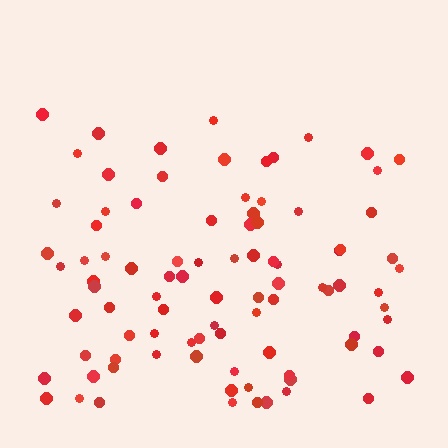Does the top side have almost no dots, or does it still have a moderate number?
Still a moderate number, just noticeably fewer than the bottom.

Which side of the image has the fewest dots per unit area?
The top.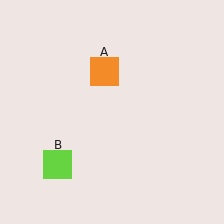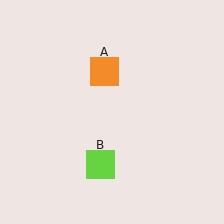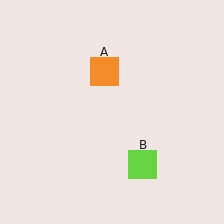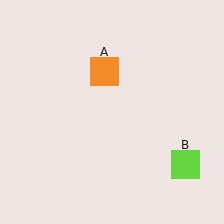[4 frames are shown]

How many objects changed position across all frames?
1 object changed position: lime square (object B).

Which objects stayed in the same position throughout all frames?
Orange square (object A) remained stationary.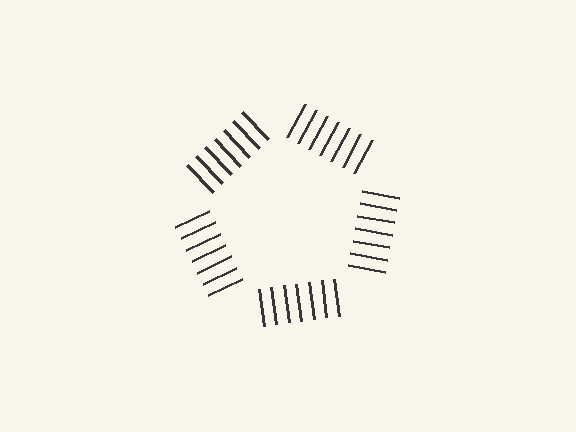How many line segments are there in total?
35 — 7 along each of the 5 edges.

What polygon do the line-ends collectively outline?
An illusory pentagon — the line segments terminate on its edges but no continuous stroke is drawn.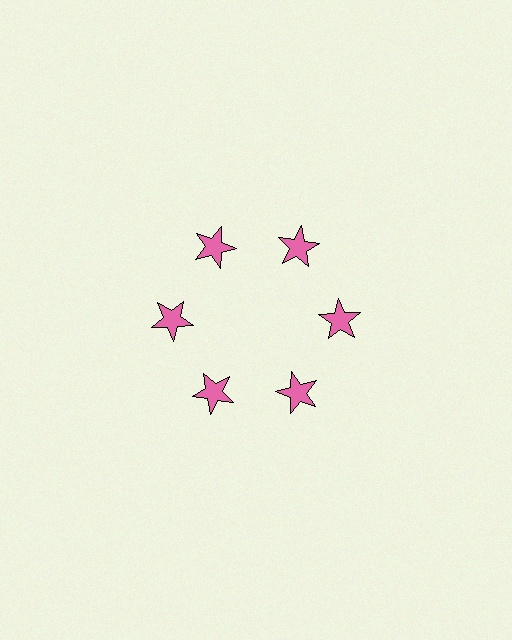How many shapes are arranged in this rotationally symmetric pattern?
There are 6 shapes, arranged in 6 groups of 1.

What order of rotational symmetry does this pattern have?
This pattern has 6-fold rotational symmetry.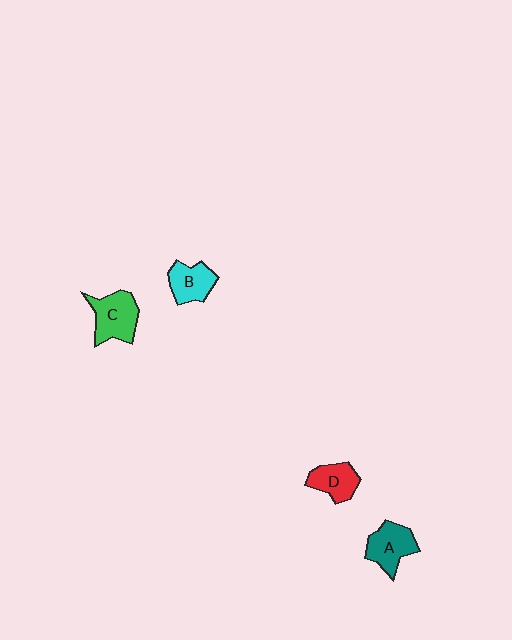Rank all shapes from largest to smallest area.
From largest to smallest: C (green), A (teal), B (cyan), D (red).